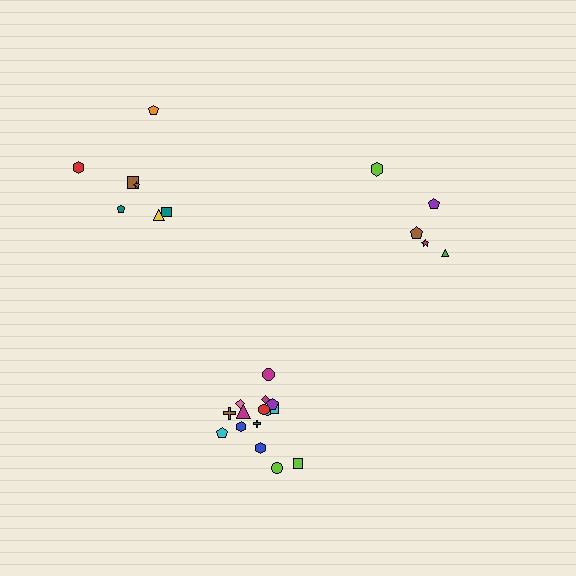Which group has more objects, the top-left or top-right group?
The top-left group.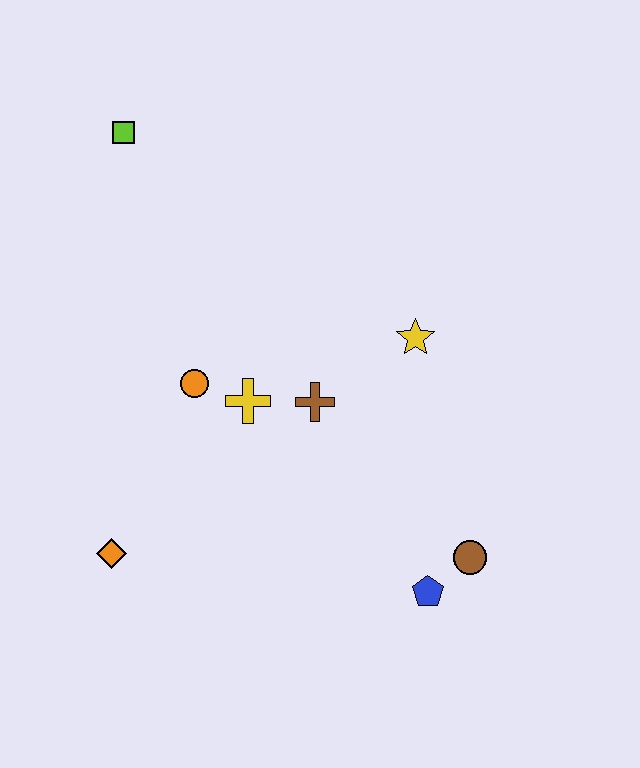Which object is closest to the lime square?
The orange circle is closest to the lime square.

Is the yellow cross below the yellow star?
Yes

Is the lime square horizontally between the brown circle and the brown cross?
No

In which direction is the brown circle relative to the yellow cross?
The brown circle is to the right of the yellow cross.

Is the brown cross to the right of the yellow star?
No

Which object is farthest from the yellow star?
The orange diamond is farthest from the yellow star.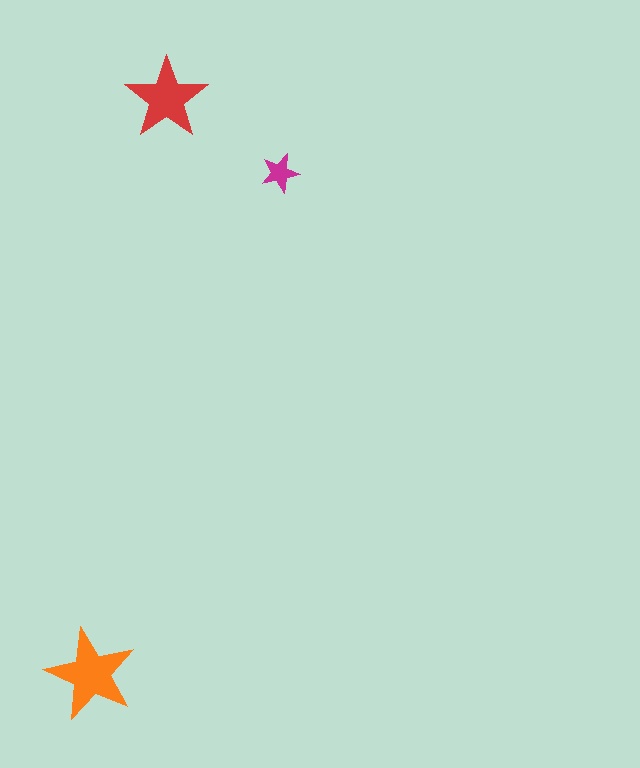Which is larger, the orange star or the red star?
The orange one.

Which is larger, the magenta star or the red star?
The red one.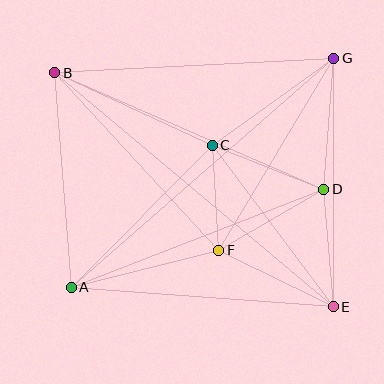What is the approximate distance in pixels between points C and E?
The distance between C and E is approximately 202 pixels.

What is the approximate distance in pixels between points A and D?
The distance between A and D is approximately 271 pixels.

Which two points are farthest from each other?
Points B and E are farthest from each other.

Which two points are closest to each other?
Points C and F are closest to each other.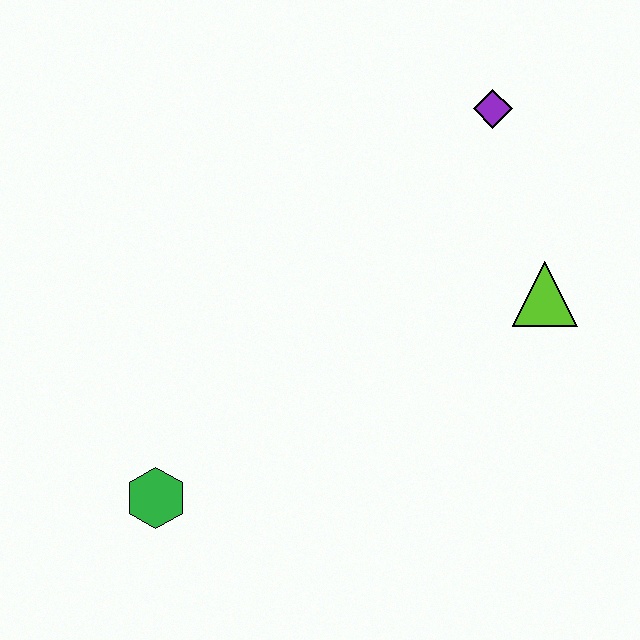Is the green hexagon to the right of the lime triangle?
No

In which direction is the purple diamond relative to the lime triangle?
The purple diamond is above the lime triangle.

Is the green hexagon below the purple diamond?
Yes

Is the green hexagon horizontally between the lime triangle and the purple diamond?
No